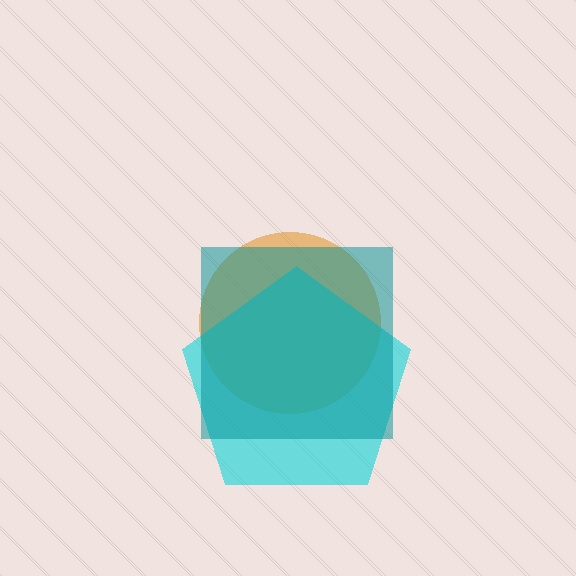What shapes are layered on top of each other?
The layered shapes are: an orange circle, a cyan pentagon, a teal square.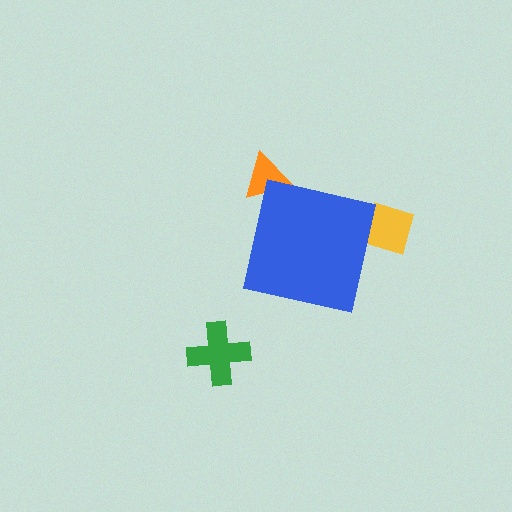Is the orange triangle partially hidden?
Yes, the orange triangle is partially hidden behind the blue square.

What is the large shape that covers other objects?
A blue square.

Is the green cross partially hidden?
No, the green cross is fully visible.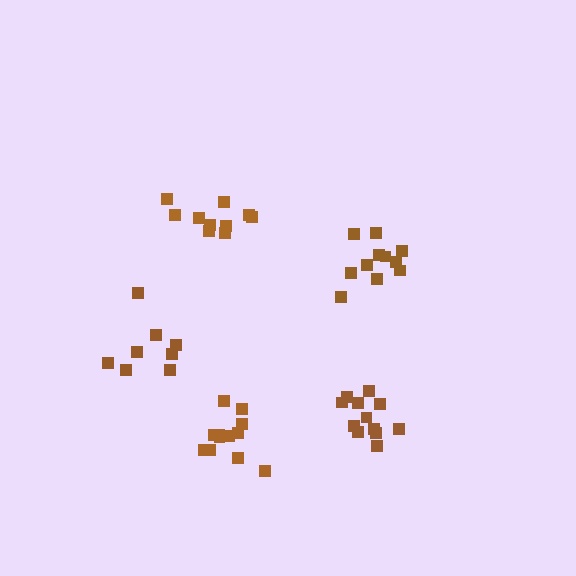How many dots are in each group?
Group 1: 10 dots, Group 2: 11 dots, Group 3: 12 dots, Group 4: 8 dots, Group 5: 12 dots (53 total).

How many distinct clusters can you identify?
There are 5 distinct clusters.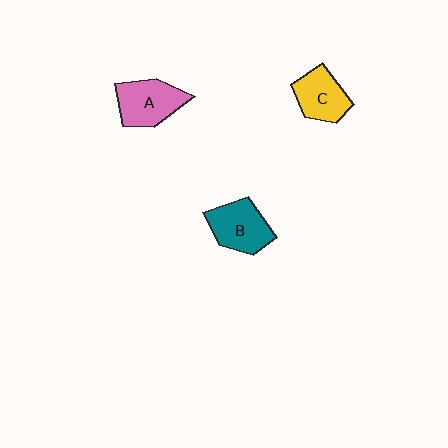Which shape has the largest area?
Shape B (teal).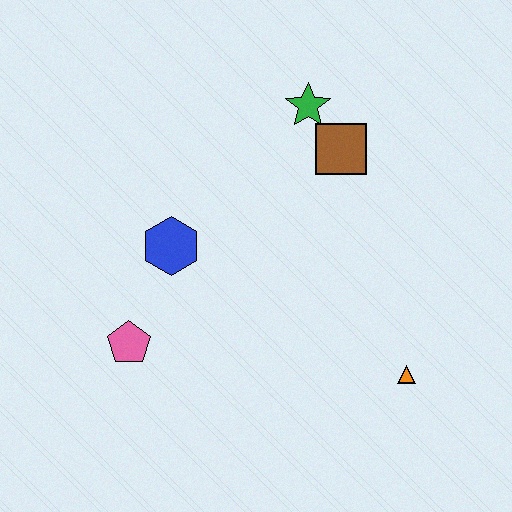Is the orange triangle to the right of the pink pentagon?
Yes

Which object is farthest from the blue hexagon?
The orange triangle is farthest from the blue hexagon.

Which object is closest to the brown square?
The green star is closest to the brown square.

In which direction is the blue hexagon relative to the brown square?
The blue hexagon is to the left of the brown square.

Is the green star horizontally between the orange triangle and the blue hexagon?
Yes